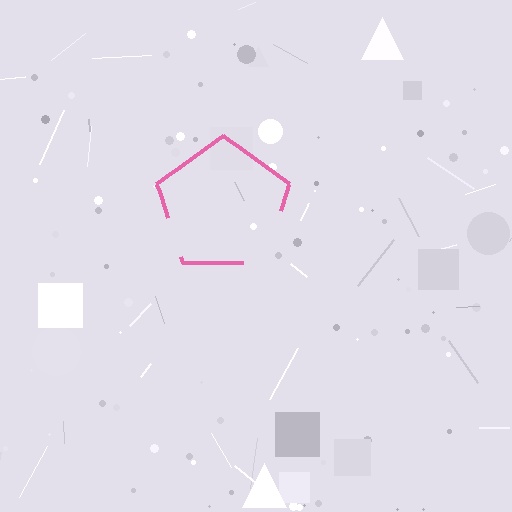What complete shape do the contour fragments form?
The contour fragments form a pentagon.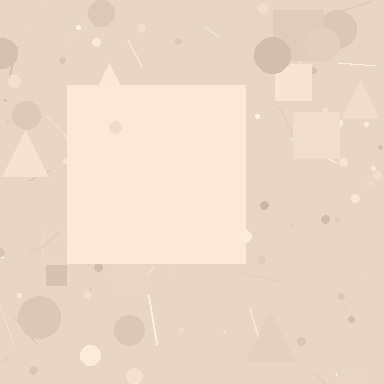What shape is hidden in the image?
A square is hidden in the image.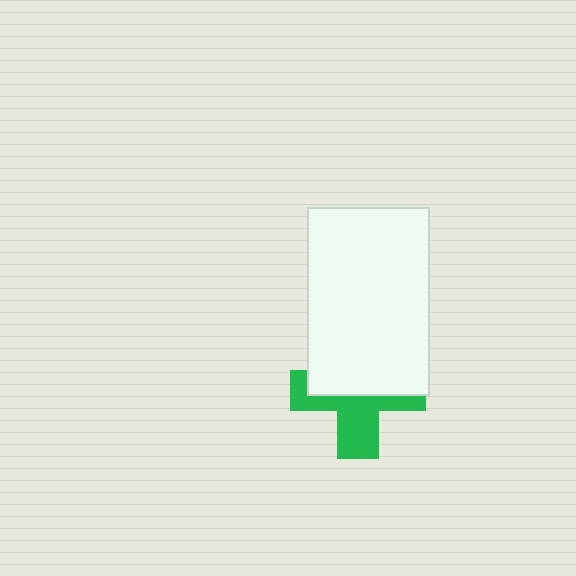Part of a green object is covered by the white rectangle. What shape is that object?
It is a cross.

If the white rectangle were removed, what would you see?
You would see the complete green cross.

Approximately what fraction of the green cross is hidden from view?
Roughly 52% of the green cross is hidden behind the white rectangle.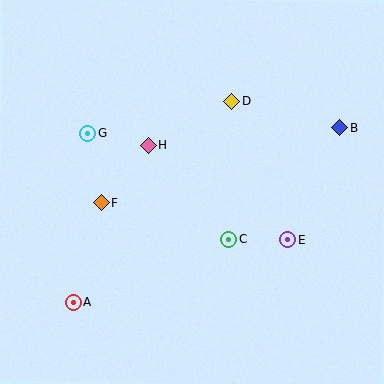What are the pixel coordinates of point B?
Point B is at (340, 127).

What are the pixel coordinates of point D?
Point D is at (232, 101).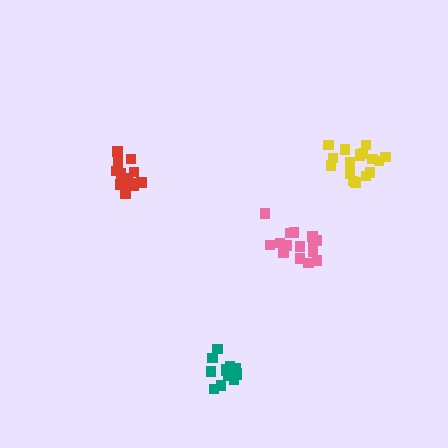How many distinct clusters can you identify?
There are 4 distinct clusters.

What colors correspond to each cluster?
The clusters are colored: yellow, red, pink, teal.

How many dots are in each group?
Group 1: 17 dots, Group 2: 15 dots, Group 3: 16 dots, Group 4: 14 dots (62 total).